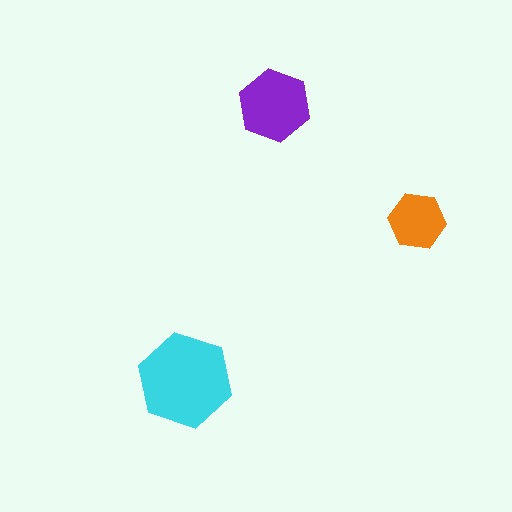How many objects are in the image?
There are 3 objects in the image.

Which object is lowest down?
The cyan hexagon is bottommost.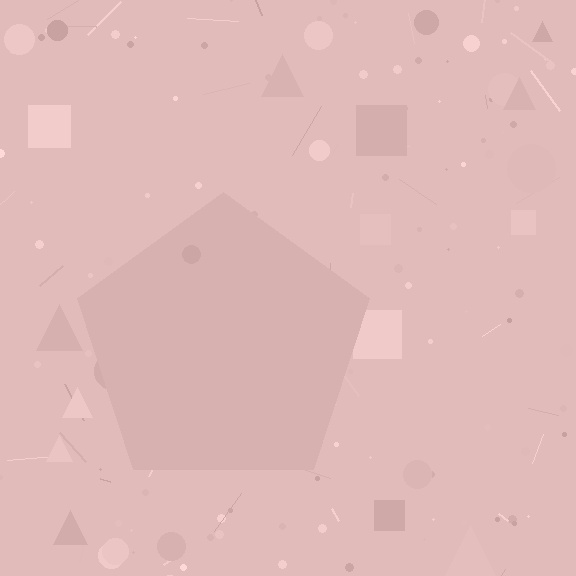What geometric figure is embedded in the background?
A pentagon is embedded in the background.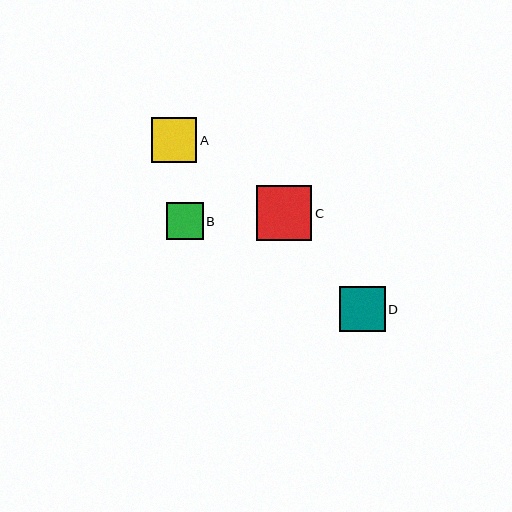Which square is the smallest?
Square B is the smallest with a size of approximately 37 pixels.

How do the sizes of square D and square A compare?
Square D and square A are approximately the same size.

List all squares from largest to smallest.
From largest to smallest: C, D, A, B.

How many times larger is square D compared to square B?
Square D is approximately 1.2 times the size of square B.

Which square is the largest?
Square C is the largest with a size of approximately 55 pixels.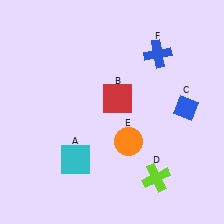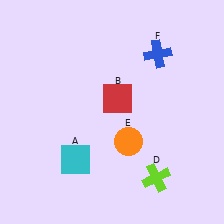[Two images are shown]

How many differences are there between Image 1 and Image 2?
There is 1 difference between the two images.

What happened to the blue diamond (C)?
The blue diamond (C) was removed in Image 2. It was in the top-right area of Image 1.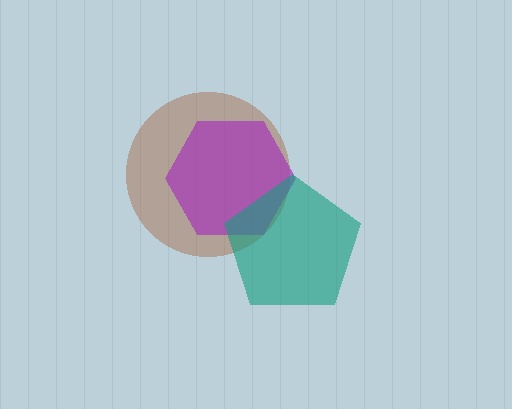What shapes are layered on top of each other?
The layered shapes are: a brown circle, a purple hexagon, a teal pentagon.